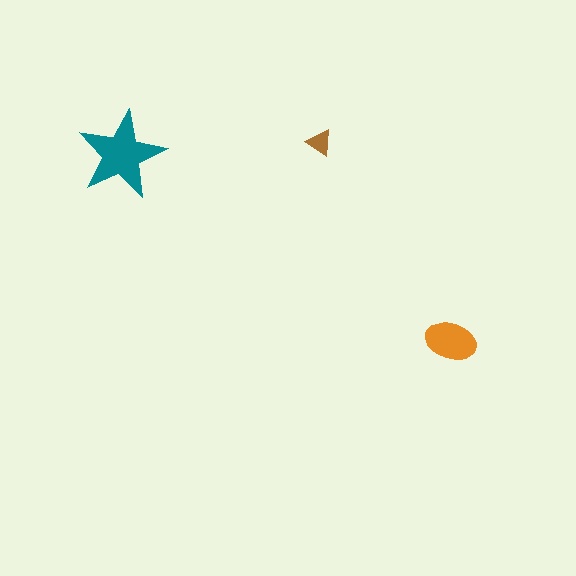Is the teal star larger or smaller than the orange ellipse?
Larger.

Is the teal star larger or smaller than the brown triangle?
Larger.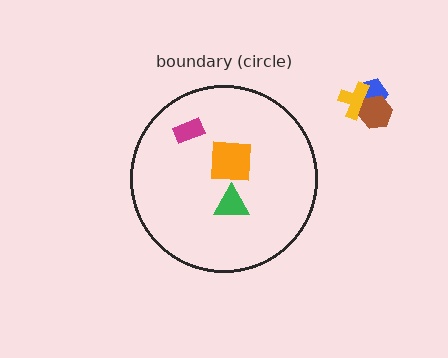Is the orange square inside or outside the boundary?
Inside.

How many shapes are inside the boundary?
3 inside, 3 outside.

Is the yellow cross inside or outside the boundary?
Outside.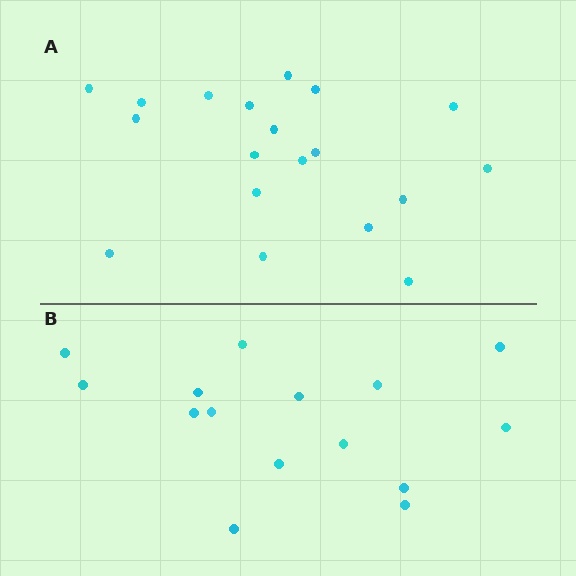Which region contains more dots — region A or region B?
Region A (the top region) has more dots.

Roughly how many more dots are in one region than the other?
Region A has about 4 more dots than region B.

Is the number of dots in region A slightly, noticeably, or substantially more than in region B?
Region A has noticeably more, but not dramatically so. The ratio is roughly 1.3 to 1.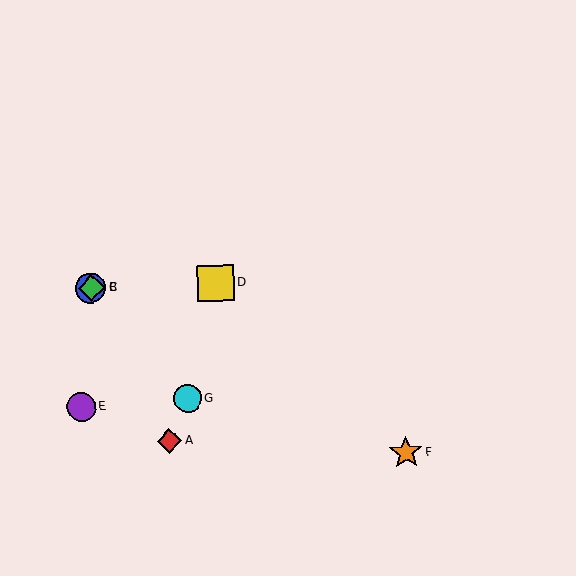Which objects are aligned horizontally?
Objects B, C, D are aligned horizontally.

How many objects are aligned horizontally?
3 objects (B, C, D) are aligned horizontally.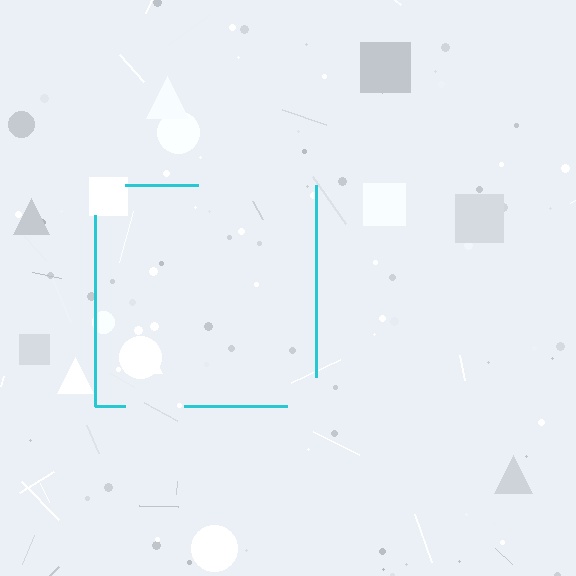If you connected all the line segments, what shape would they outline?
They would outline a square.